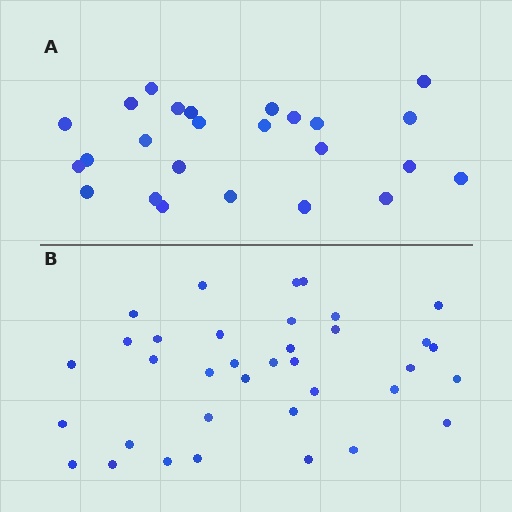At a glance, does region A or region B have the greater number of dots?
Region B (the bottom region) has more dots.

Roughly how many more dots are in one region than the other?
Region B has roughly 12 or so more dots than region A.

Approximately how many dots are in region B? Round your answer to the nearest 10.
About 40 dots. (The exact count is 36, which rounds to 40.)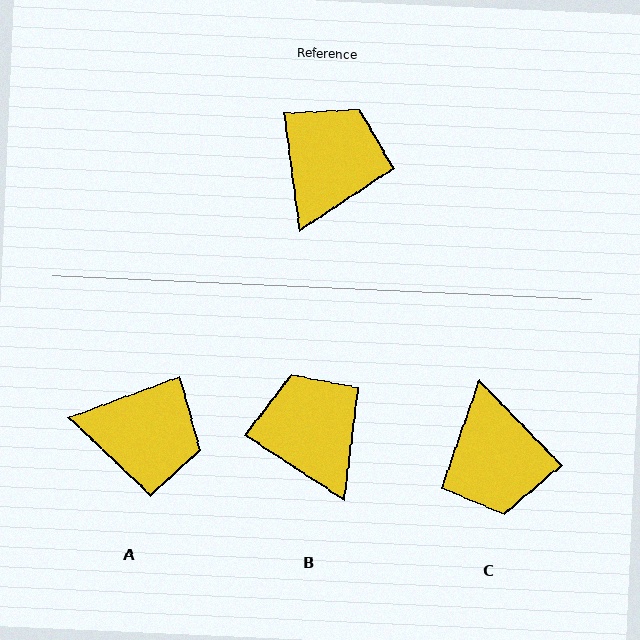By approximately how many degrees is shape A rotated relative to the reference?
Approximately 77 degrees clockwise.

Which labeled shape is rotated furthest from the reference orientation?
C, about 143 degrees away.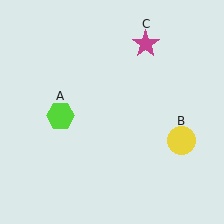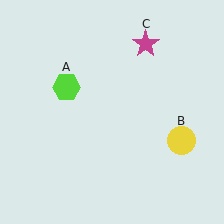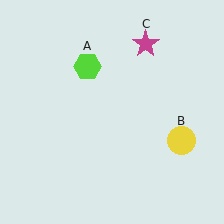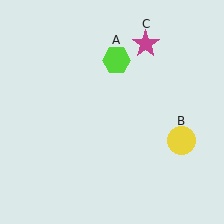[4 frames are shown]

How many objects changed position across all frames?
1 object changed position: lime hexagon (object A).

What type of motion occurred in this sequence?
The lime hexagon (object A) rotated clockwise around the center of the scene.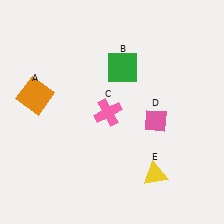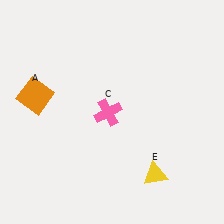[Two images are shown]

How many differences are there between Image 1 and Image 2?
There are 2 differences between the two images.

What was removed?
The green square (B), the pink diamond (D) were removed in Image 2.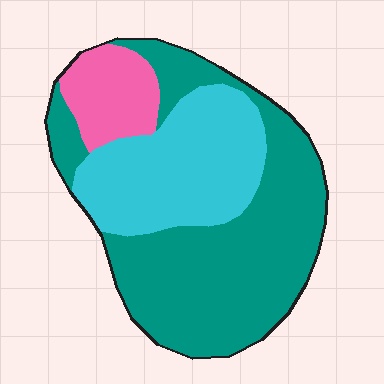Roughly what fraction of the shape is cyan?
Cyan covers about 30% of the shape.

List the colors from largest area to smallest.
From largest to smallest: teal, cyan, pink.